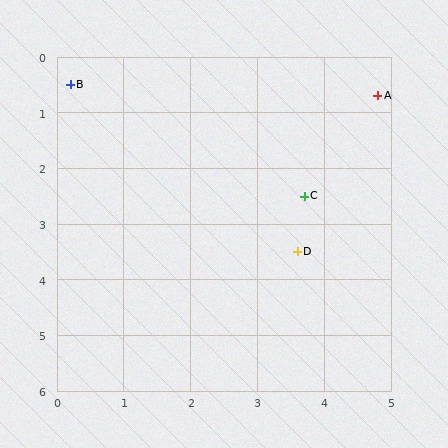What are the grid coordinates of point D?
Point D is at approximately (3.6, 3.5).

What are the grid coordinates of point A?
Point A is at approximately (4.8, 0.7).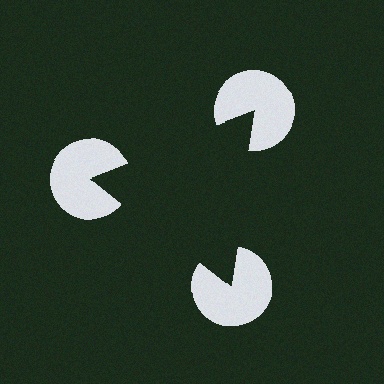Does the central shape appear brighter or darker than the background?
It typically appears slightly darker than the background, even though no actual brightness change is drawn.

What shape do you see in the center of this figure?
An illusory triangle — its edges are inferred from the aligned wedge cuts in the pac-man discs, not physically drawn.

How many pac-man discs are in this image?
There are 3 — one at each vertex of the illusory triangle.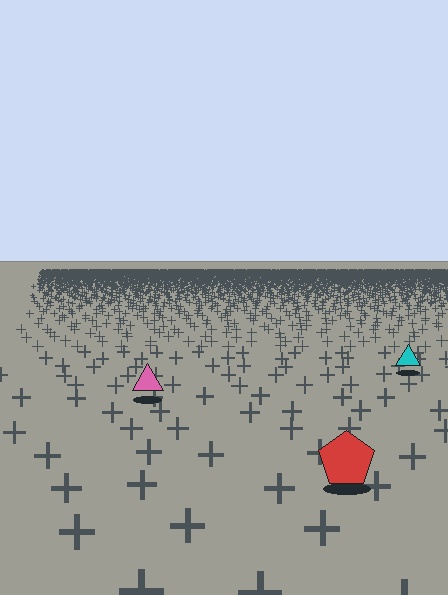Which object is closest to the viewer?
The red pentagon is closest. The texture marks near it are larger and more spread out.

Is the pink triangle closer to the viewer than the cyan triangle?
Yes. The pink triangle is closer — you can tell from the texture gradient: the ground texture is coarser near it.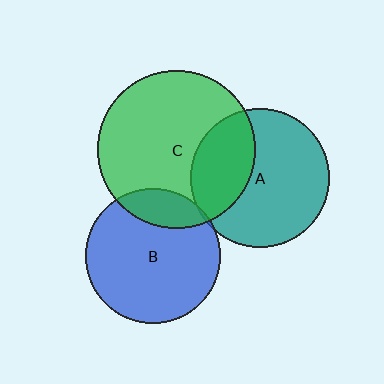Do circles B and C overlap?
Yes.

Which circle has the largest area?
Circle C (green).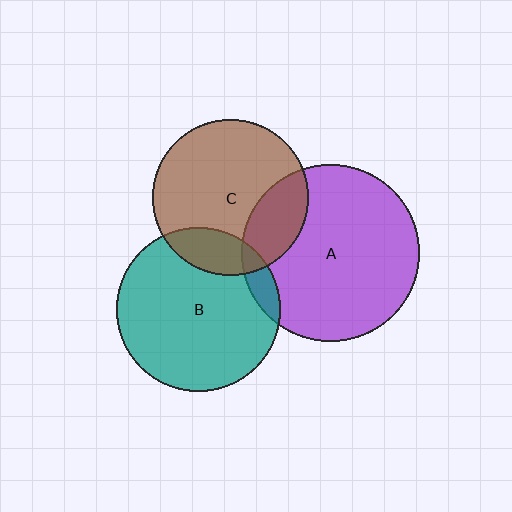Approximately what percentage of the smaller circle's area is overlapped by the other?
Approximately 15%.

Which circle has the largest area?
Circle A (purple).